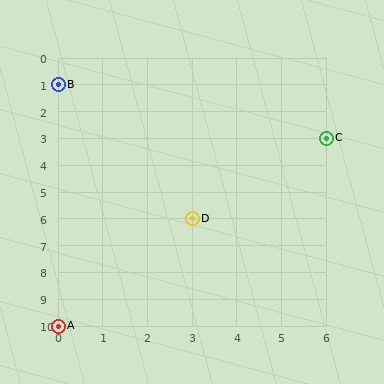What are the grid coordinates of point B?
Point B is at grid coordinates (0, 1).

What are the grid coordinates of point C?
Point C is at grid coordinates (6, 3).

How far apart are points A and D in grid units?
Points A and D are 3 columns and 4 rows apart (about 5.0 grid units diagonally).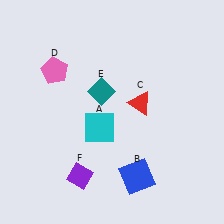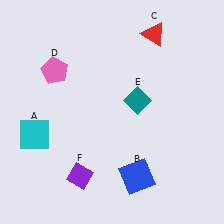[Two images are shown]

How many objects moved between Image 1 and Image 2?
3 objects moved between the two images.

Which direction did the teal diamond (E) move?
The teal diamond (E) moved right.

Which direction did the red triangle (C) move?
The red triangle (C) moved up.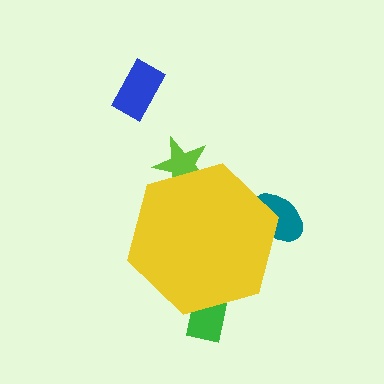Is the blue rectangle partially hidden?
No, the blue rectangle is fully visible.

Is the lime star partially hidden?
Yes, the lime star is partially hidden behind the yellow hexagon.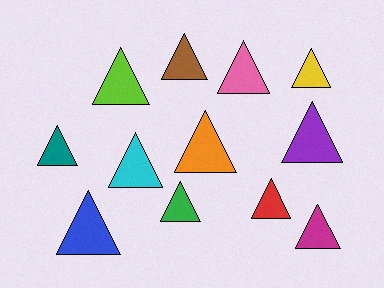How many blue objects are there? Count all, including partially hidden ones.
There is 1 blue object.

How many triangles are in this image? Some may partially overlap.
There are 12 triangles.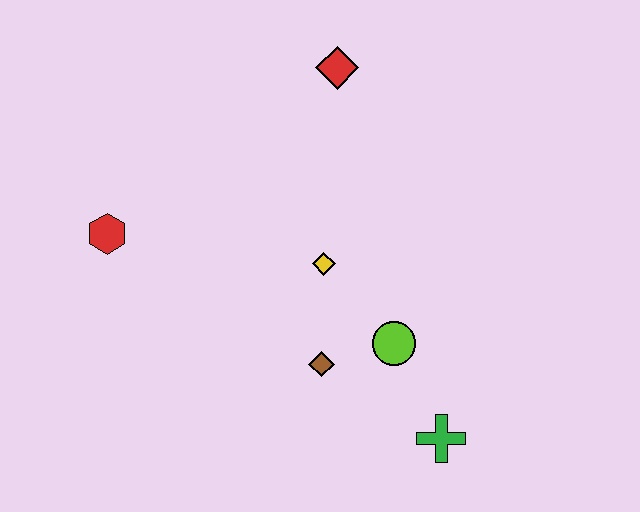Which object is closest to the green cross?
The lime circle is closest to the green cross.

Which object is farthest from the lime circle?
The red hexagon is farthest from the lime circle.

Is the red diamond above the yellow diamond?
Yes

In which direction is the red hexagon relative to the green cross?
The red hexagon is to the left of the green cross.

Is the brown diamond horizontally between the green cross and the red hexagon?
Yes